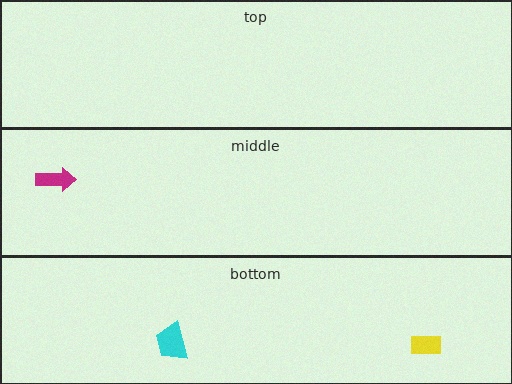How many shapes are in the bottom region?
2.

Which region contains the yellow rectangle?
The bottom region.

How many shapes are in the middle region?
1.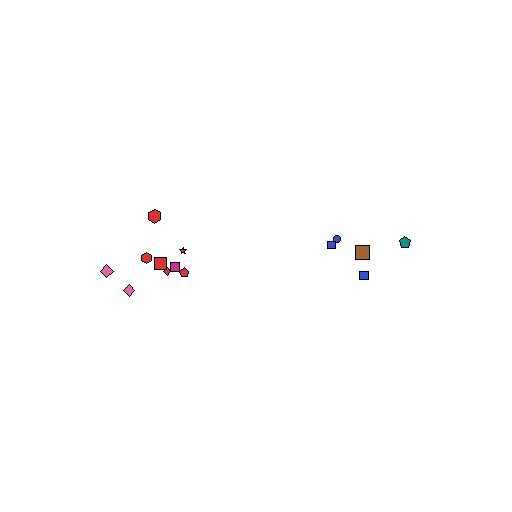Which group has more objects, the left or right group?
The left group.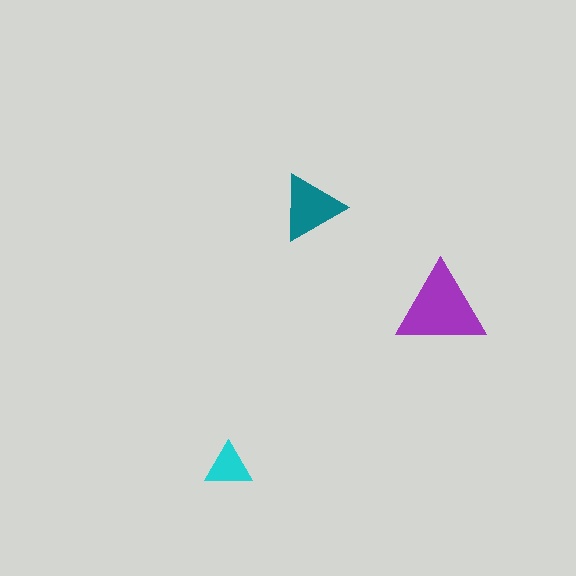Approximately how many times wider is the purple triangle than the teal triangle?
About 1.5 times wider.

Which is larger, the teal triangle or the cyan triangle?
The teal one.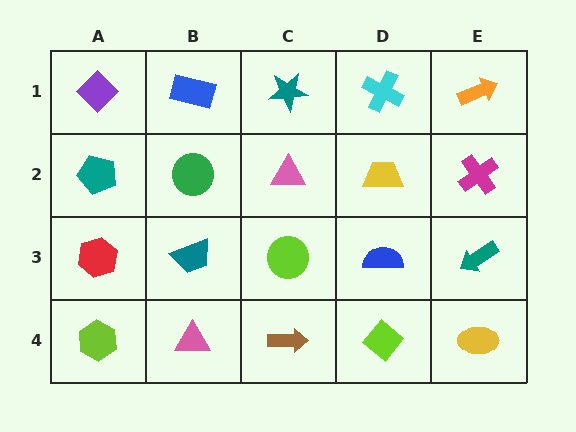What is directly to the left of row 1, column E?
A cyan cross.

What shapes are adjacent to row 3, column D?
A yellow trapezoid (row 2, column D), a lime diamond (row 4, column D), a lime circle (row 3, column C), a teal arrow (row 3, column E).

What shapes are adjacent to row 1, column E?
A magenta cross (row 2, column E), a cyan cross (row 1, column D).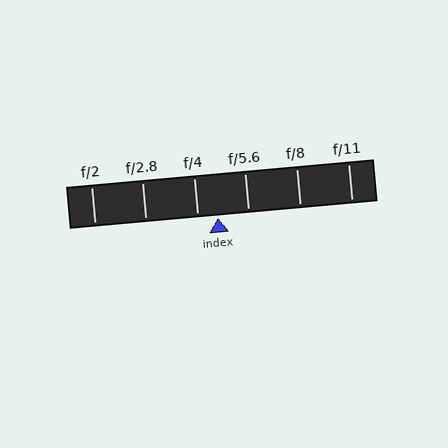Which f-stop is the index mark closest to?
The index mark is closest to f/4.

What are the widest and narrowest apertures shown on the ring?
The widest aperture shown is f/2 and the narrowest is f/11.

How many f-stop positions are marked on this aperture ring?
There are 6 f-stop positions marked.